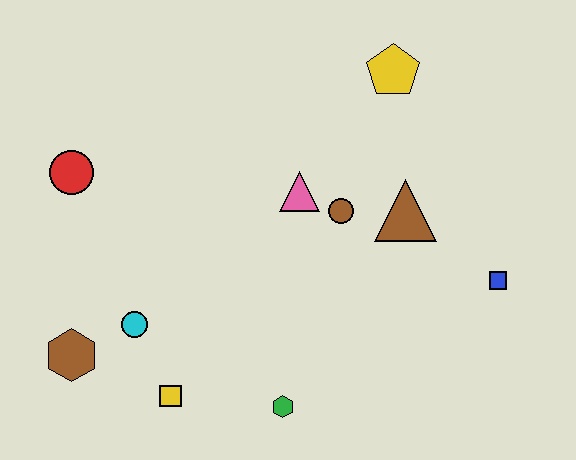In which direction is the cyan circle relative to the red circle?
The cyan circle is below the red circle.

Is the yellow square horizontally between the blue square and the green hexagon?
No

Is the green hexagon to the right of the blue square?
No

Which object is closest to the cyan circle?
The brown hexagon is closest to the cyan circle.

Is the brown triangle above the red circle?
No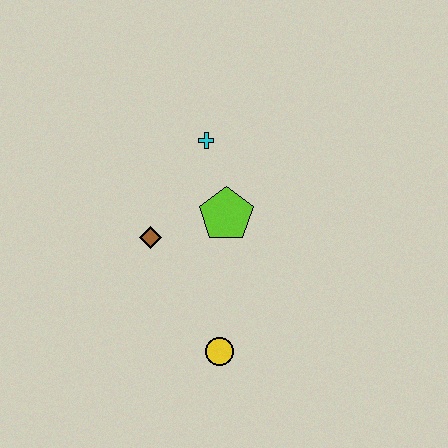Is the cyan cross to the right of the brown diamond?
Yes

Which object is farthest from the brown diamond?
The yellow circle is farthest from the brown diamond.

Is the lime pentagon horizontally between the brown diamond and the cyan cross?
No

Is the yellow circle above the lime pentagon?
No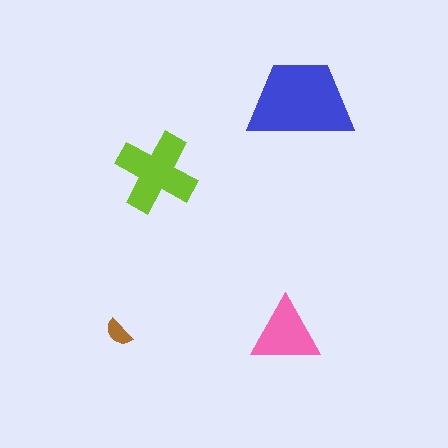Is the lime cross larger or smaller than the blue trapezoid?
Smaller.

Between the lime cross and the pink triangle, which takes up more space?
The lime cross.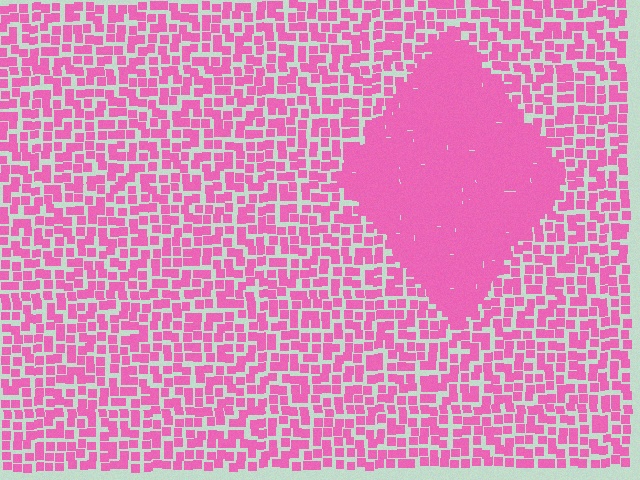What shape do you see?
I see a diamond.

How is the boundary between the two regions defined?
The boundary is defined by a change in element density (approximately 2.4x ratio). All elements are the same color, size, and shape.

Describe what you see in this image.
The image contains small pink elements arranged at two different densities. A diamond-shaped region is visible where the elements are more densely packed than the surrounding area.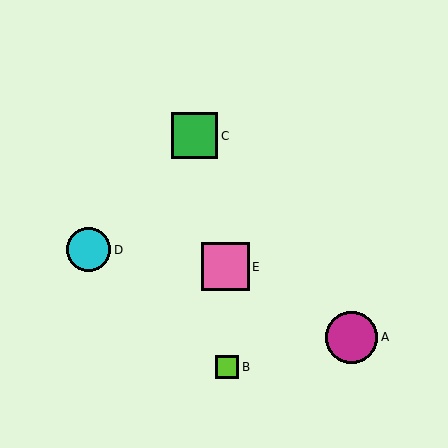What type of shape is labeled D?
Shape D is a cyan circle.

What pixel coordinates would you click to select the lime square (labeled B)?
Click at (227, 367) to select the lime square B.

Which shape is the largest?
The magenta circle (labeled A) is the largest.